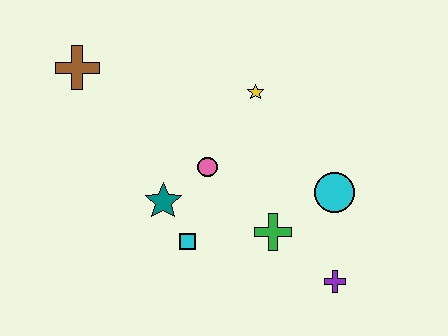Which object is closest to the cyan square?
The teal star is closest to the cyan square.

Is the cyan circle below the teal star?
No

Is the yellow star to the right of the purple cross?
No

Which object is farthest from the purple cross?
The brown cross is farthest from the purple cross.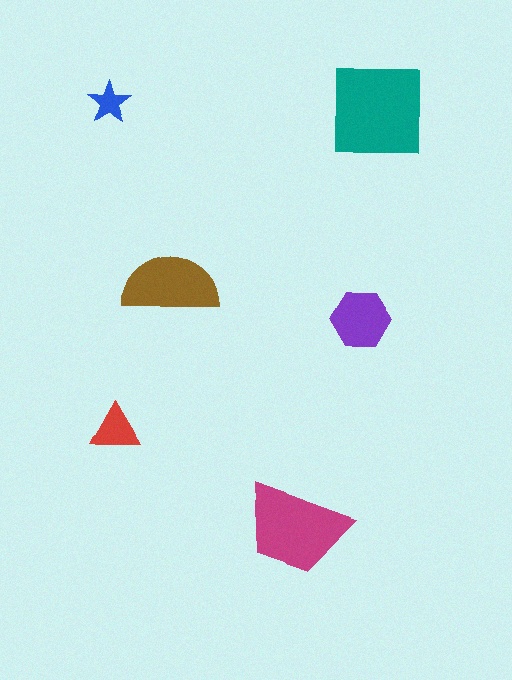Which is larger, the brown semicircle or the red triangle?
The brown semicircle.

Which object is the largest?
The teal square.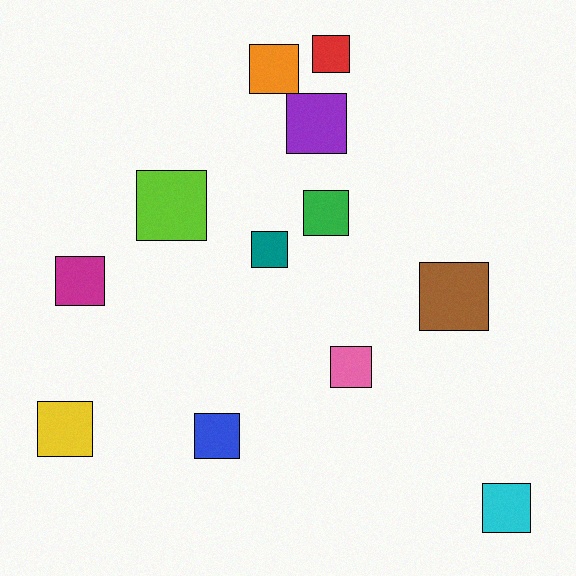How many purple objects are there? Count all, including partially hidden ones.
There is 1 purple object.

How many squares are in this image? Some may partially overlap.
There are 12 squares.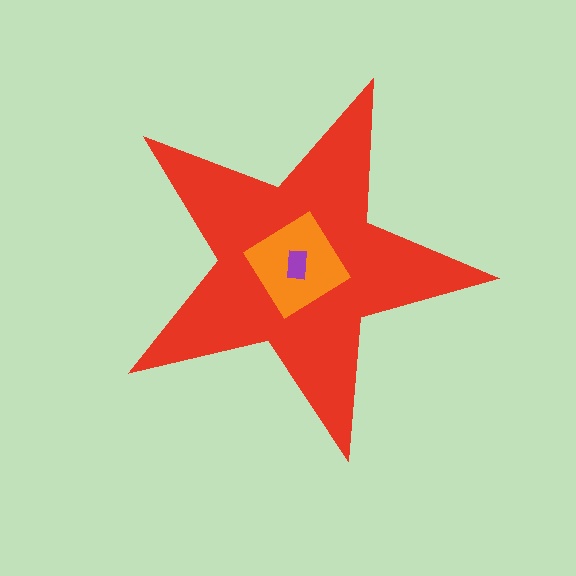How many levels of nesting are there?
3.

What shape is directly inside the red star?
The orange diamond.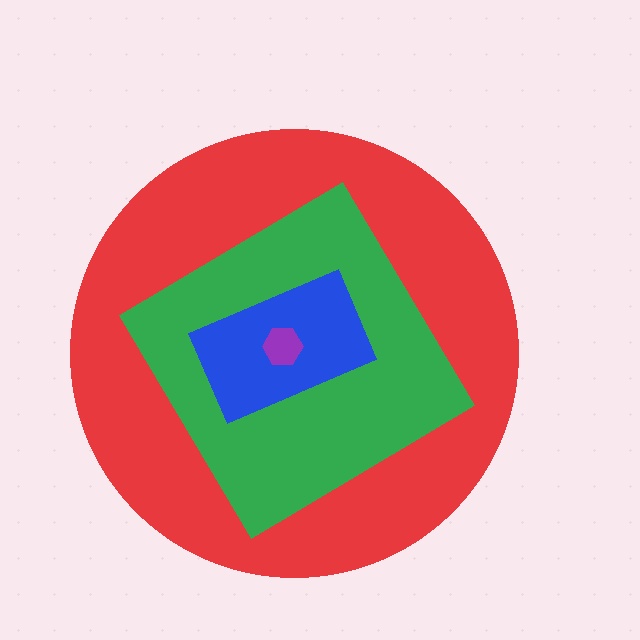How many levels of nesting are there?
4.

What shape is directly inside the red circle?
The green diamond.